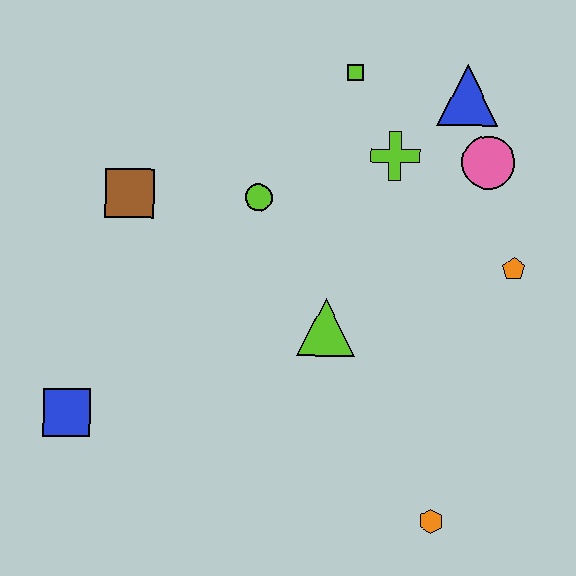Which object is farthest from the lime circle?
The orange hexagon is farthest from the lime circle.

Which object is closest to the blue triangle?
The pink circle is closest to the blue triangle.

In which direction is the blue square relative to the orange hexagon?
The blue square is to the left of the orange hexagon.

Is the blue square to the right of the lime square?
No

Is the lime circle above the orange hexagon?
Yes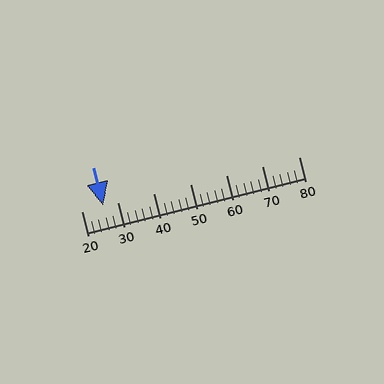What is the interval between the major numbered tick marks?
The major tick marks are spaced 10 units apart.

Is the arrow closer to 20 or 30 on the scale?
The arrow is closer to 30.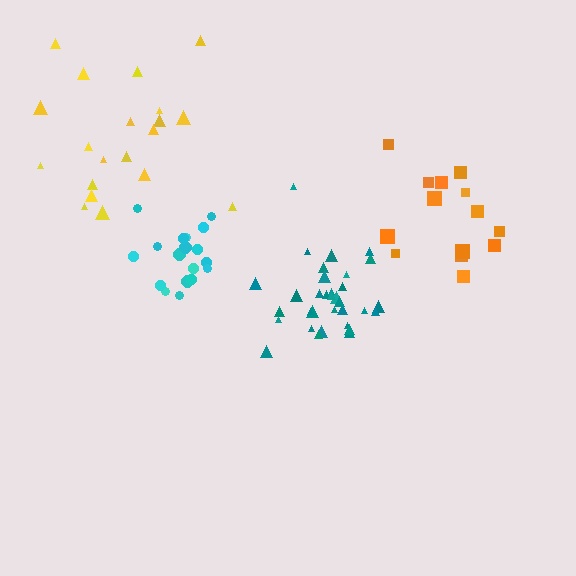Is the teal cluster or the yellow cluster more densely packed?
Teal.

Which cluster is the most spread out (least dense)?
Yellow.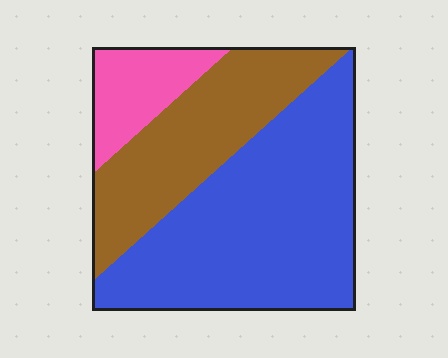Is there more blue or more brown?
Blue.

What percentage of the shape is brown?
Brown covers around 30% of the shape.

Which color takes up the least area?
Pink, at roughly 15%.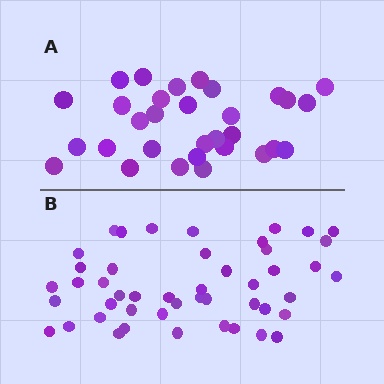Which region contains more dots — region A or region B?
Region B (the bottom region) has more dots.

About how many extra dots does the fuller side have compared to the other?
Region B has approximately 15 more dots than region A.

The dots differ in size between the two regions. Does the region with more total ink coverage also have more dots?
No. Region A has more total ink coverage because its dots are larger, but region B actually contains more individual dots. Total area can be misleading — the number of items is what matters here.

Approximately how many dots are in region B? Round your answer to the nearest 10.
About 50 dots. (The exact count is 47, which rounds to 50.)